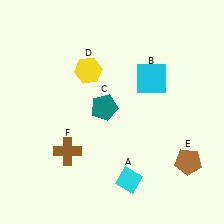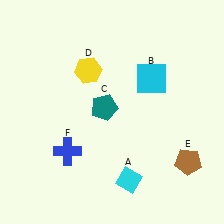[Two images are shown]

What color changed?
The cross (F) changed from brown in Image 1 to blue in Image 2.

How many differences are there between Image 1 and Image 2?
There is 1 difference between the two images.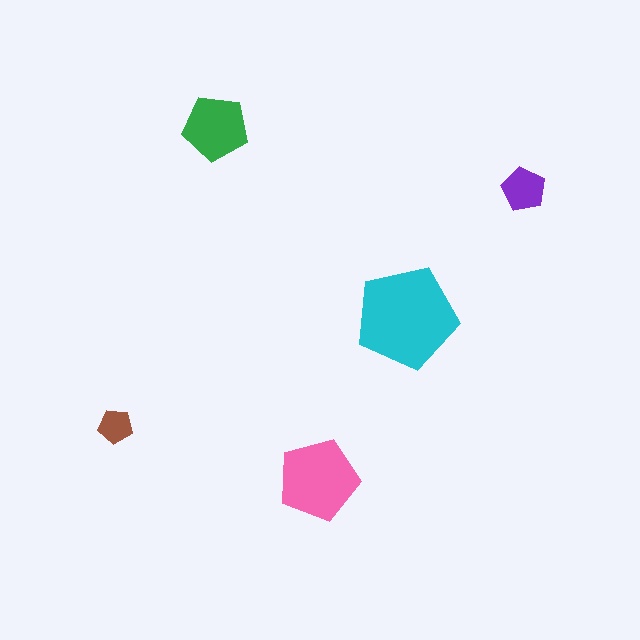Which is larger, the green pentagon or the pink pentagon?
The pink one.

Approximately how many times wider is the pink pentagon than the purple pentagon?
About 2 times wider.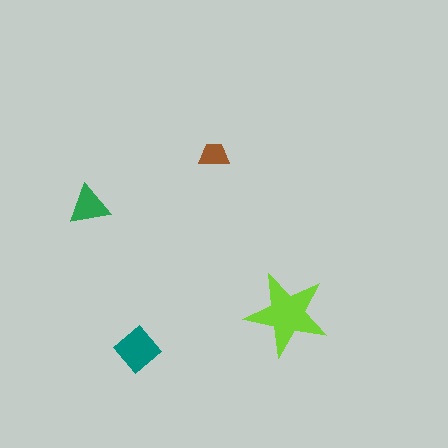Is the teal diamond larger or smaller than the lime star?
Smaller.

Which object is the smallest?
The brown trapezoid.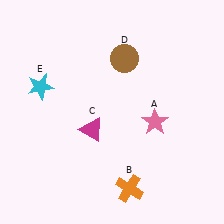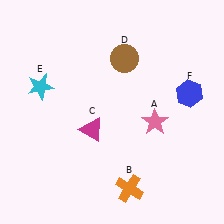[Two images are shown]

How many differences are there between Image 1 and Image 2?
There is 1 difference between the two images.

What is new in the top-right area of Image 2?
A blue hexagon (F) was added in the top-right area of Image 2.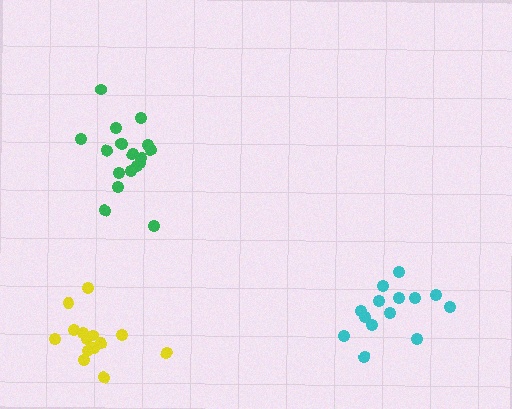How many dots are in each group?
Group 1: 14 dots, Group 2: 14 dots, Group 3: 18 dots (46 total).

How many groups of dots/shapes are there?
There are 3 groups.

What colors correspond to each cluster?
The clusters are colored: yellow, cyan, green.